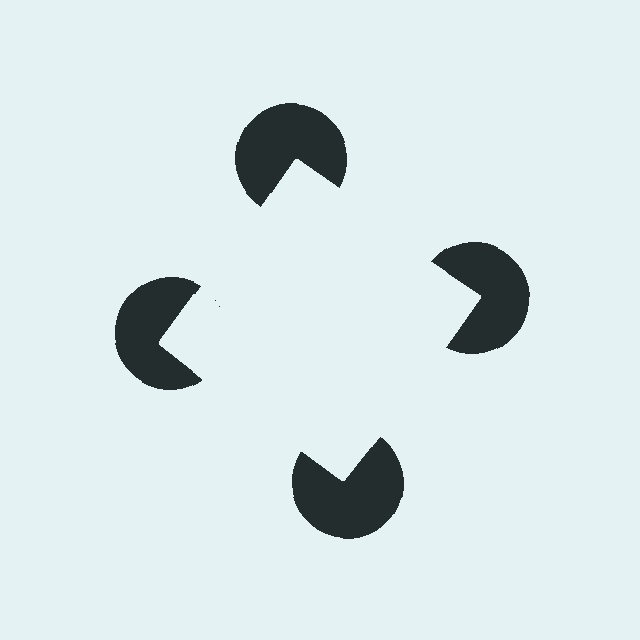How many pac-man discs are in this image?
There are 4 — one at each vertex of the illusory square.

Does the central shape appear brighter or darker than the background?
It typically appears slightly brighter than the background, even though no actual brightness change is drawn.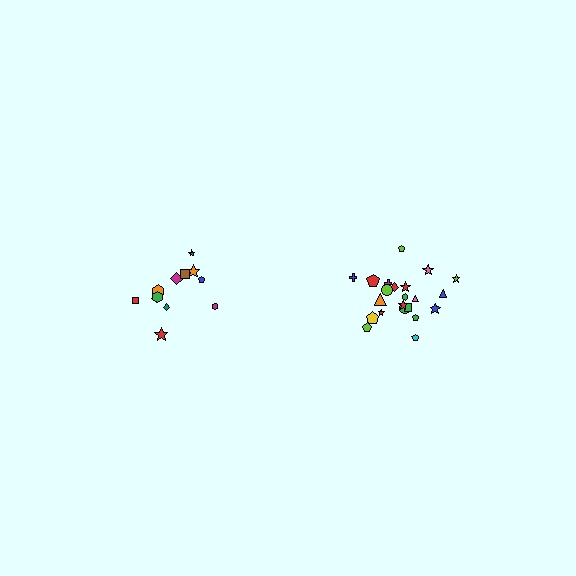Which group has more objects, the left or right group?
The right group.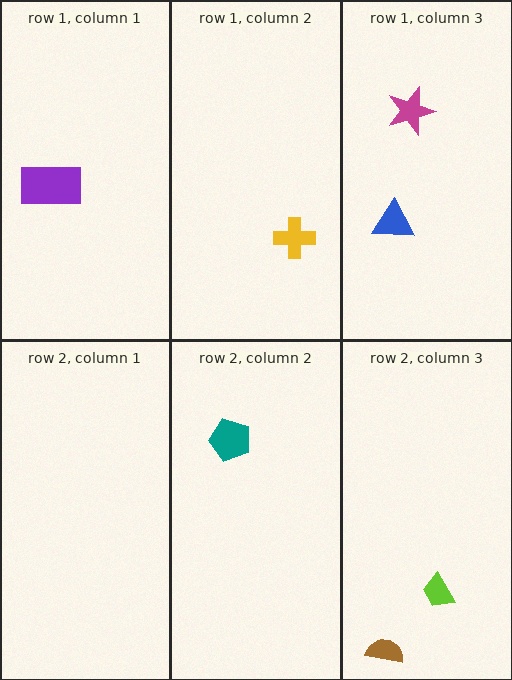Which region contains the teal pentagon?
The row 2, column 2 region.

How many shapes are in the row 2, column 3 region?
2.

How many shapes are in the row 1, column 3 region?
2.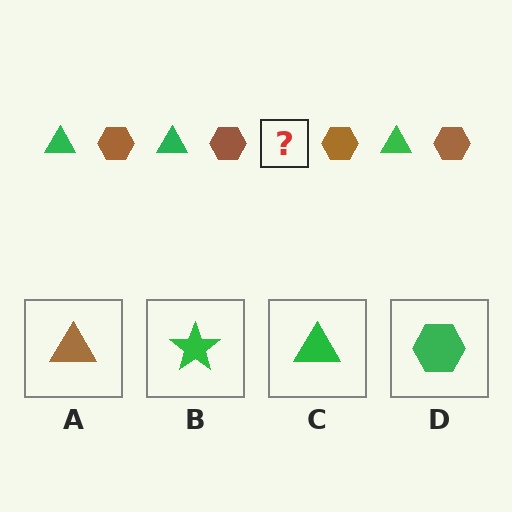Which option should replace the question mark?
Option C.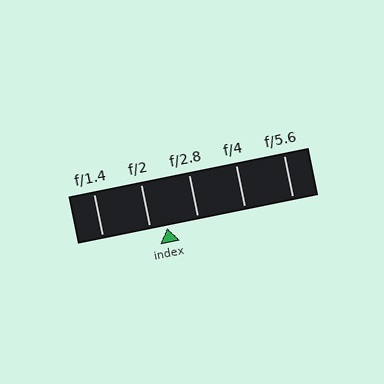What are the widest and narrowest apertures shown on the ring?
The widest aperture shown is f/1.4 and the narrowest is f/5.6.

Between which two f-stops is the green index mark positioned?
The index mark is between f/2 and f/2.8.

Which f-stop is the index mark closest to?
The index mark is closest to f/2.